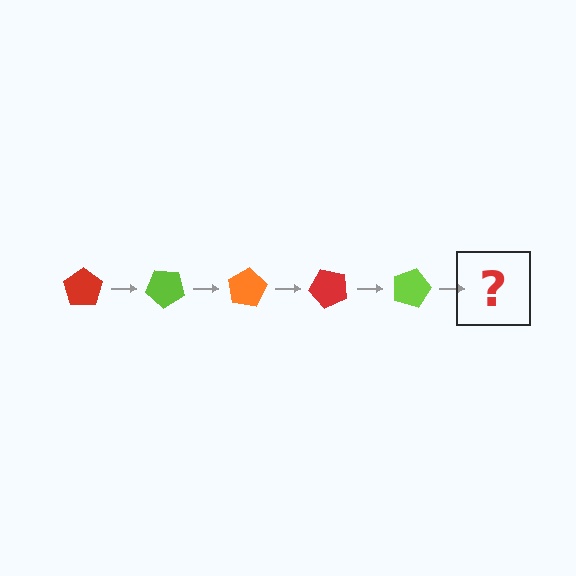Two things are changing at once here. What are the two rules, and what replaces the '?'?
The two rules are that it rotates 40 degrees each step and the color cycles through red, lime, and orange. The '?' should be an orange pentagon, rotated 200 degrees from the start.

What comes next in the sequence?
The next element should be an orange pentagon, rotated 200 degrees from the start.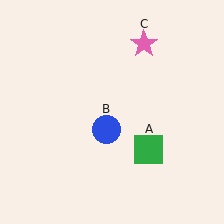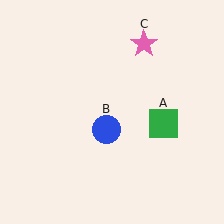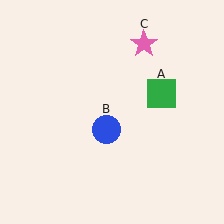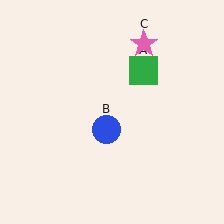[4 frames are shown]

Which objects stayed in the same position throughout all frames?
Blue circle (object B) and pink star (object C) remained stationary.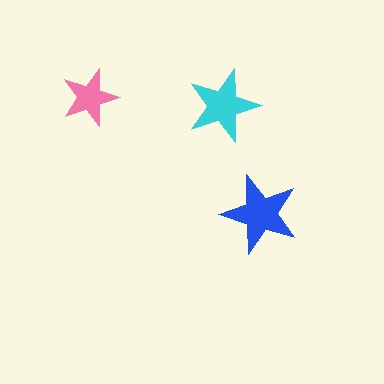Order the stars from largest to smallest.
the blue one, the cyan one, the pink one.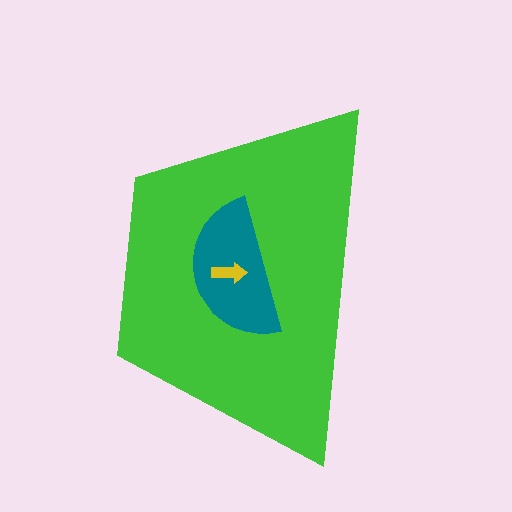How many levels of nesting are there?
3.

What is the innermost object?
The yellow arrow.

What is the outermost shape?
The green trapezoid.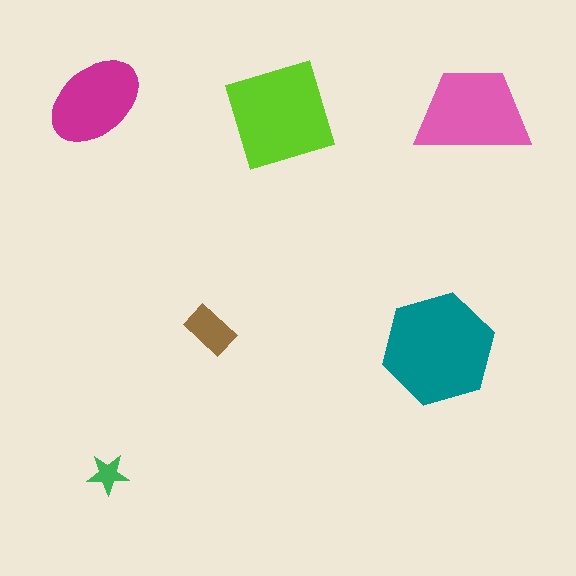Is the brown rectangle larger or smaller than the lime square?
Smaller.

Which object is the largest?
The teal hexagon.